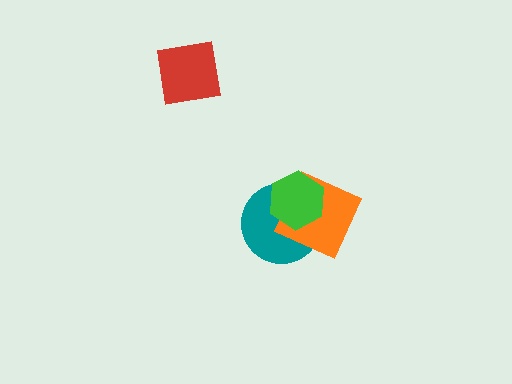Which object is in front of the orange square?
The green hexagon is in front of the orange square.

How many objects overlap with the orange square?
2 objects overlap with the orange square.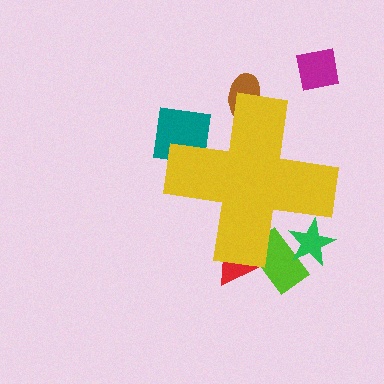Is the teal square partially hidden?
Yes, the teal square is partially hidden behind the yellow cross.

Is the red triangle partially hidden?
Yes, the red triangle is partially hidden behind the yellow cross.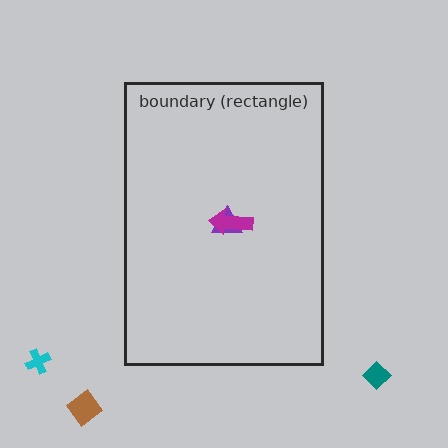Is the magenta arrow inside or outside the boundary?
Inside.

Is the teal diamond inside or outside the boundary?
Outside.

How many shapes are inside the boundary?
2 inside, 3 outside.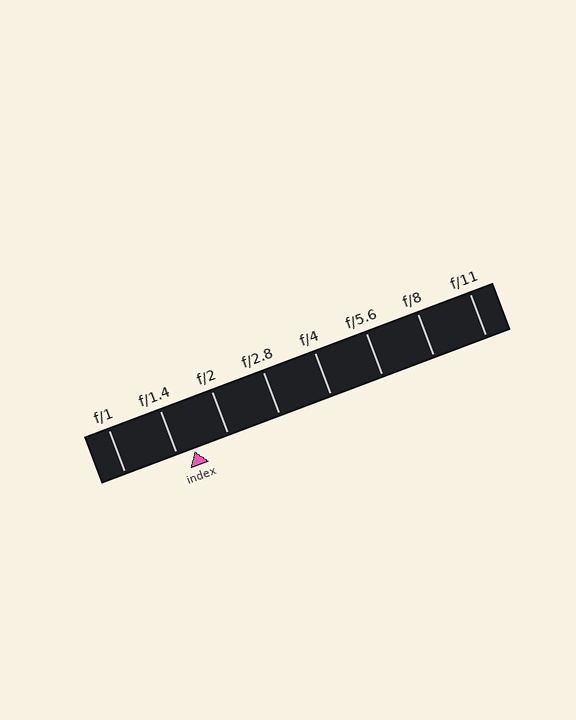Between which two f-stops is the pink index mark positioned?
The index mark is between f/1.4 and f/2.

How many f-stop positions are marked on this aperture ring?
There are 8 f-stop positions marked.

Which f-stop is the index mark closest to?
The index mark is closest to f/1.4.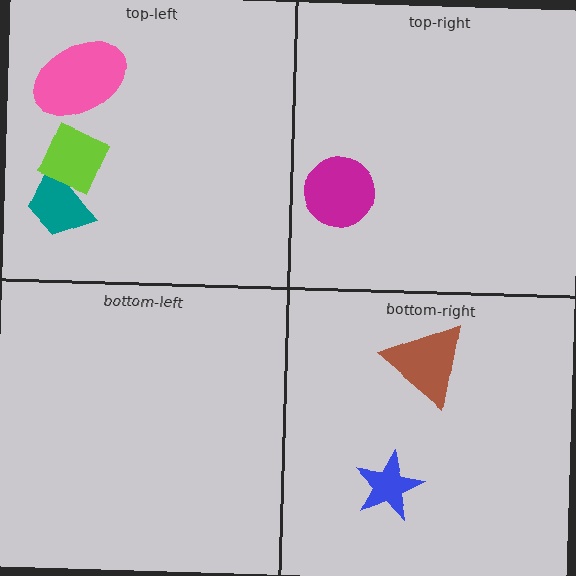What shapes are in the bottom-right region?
The blue star, the brown triangle.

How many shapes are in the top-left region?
3.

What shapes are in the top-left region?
The pink ellipse, the teal trapezoid, the lime diamond.